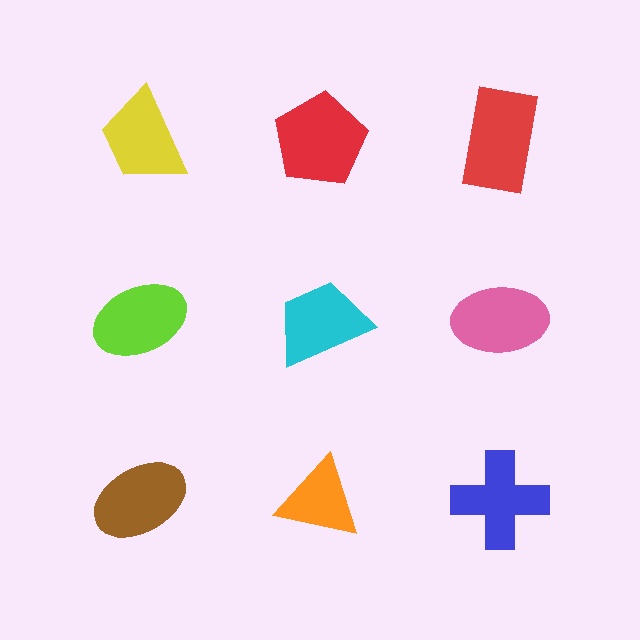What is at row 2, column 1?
A lime ellipse.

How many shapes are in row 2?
3 shapes.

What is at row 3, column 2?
An orange triangle.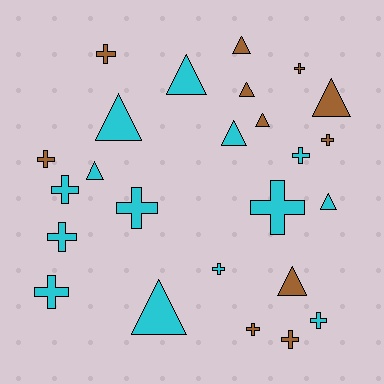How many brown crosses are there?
There are 6 brown crosses.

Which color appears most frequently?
Cyan, with 14 objects.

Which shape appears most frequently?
Cross, with 14 objects.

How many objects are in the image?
There are 25 objects.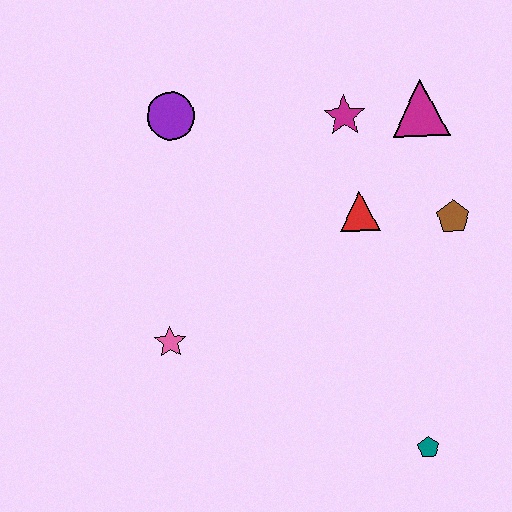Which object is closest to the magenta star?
The magenta triangle is closest to the magenta star.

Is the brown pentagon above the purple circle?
No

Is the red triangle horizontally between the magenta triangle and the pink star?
Yes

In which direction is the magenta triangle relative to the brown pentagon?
The magenta triangle is above the brown pentagon.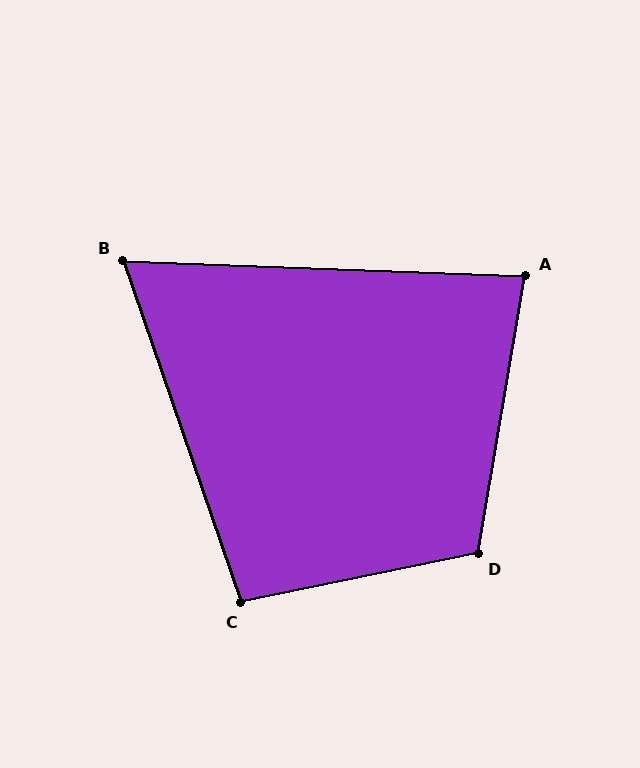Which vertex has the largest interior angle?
D, at approximately 111 degrees.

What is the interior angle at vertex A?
Approximately 83 degrees (acute).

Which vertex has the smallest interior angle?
B, at approximately 69 degrees.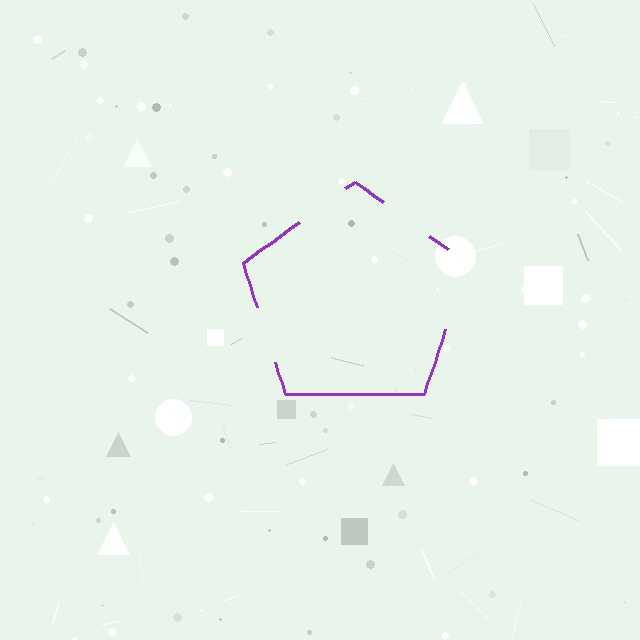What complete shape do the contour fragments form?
The contour fragments form a pentagon.